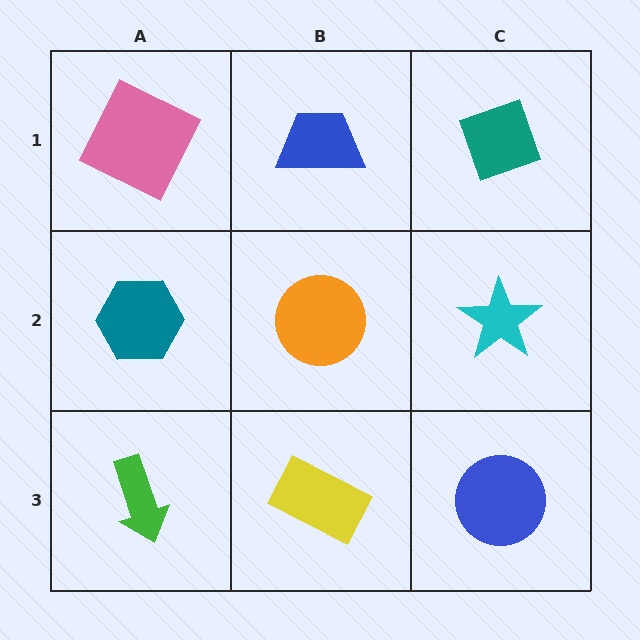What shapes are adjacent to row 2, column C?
A teal diamond (row 1, column C), a blue circle (row 3, column C), an orange circle (row 2, column B).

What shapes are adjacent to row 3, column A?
A teal hexagon (row 2, column A), a yellow rectangle (row 3, column B).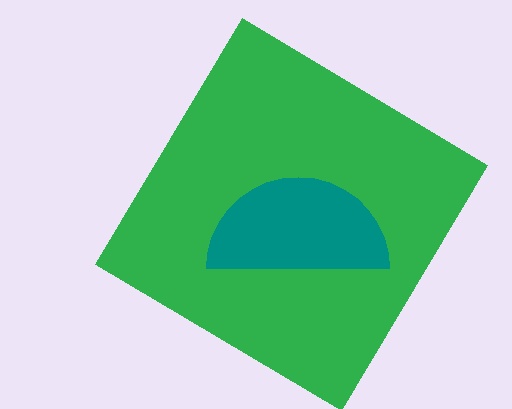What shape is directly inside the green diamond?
The teal semicircle.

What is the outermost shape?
The green diamond.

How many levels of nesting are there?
2.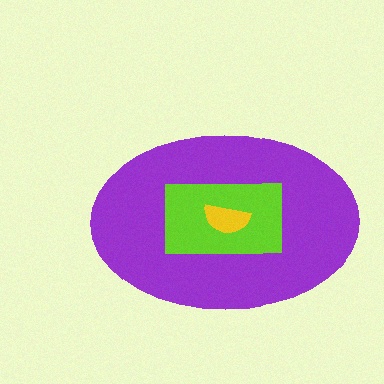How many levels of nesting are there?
3.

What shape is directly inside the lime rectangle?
The yellow semicircle.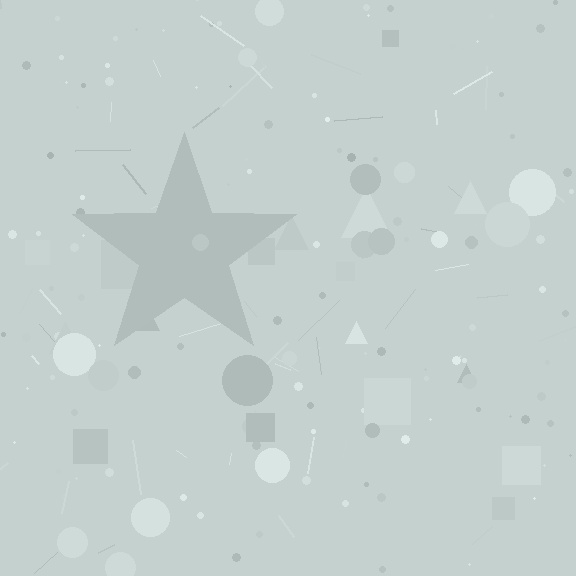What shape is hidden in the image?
A star is hidden in the image.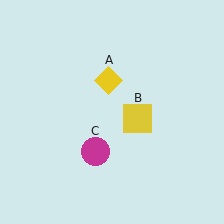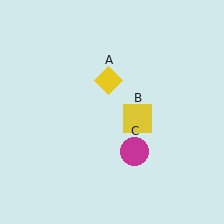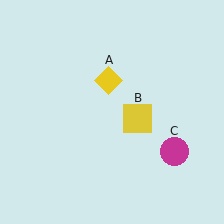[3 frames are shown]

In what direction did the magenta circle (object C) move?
The magenta circle (object C) moved right.